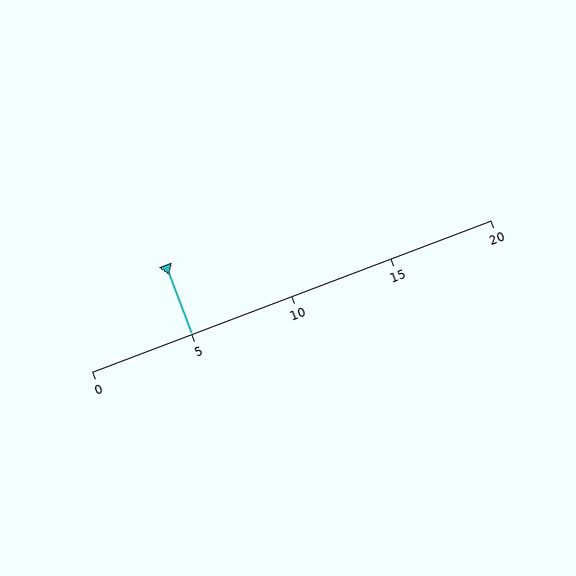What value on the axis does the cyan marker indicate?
The marker indicates approximately 5.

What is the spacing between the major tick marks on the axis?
The major ticks are spaced 5 apart.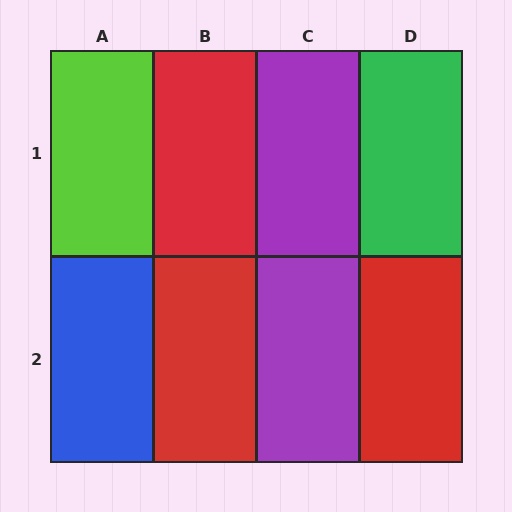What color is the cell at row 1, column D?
Green.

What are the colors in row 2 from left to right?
Blue, red, purple, red.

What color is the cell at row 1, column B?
Red.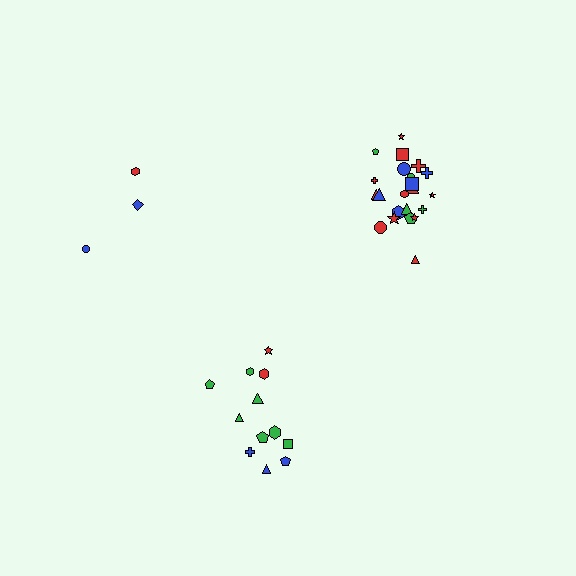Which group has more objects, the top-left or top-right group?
The top-right group.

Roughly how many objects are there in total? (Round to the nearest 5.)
Roughly 35 objects in total.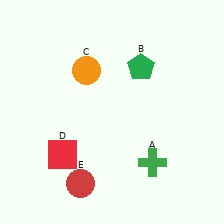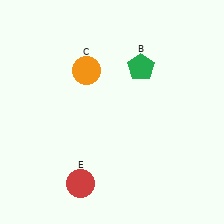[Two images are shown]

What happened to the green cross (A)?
The green cross (A) was removed in Image 2. It was in the bottom-right area of Image 1.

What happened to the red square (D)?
The red square (D) was removed in Image 2. It was in the bottom-left area of Image 1.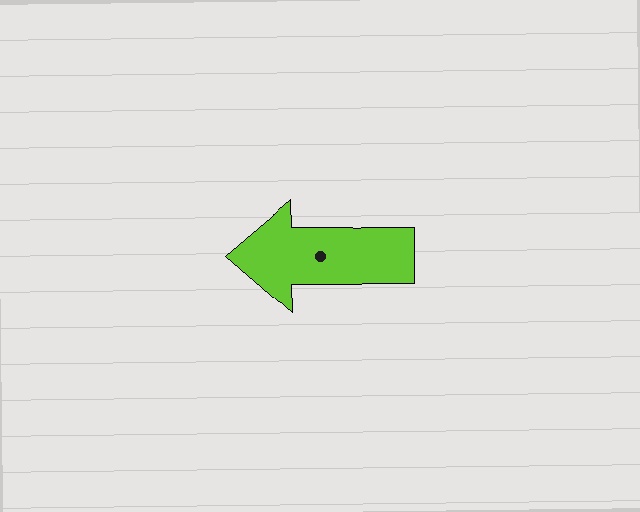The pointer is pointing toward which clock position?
Roughly 9 o'clock.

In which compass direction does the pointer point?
West.